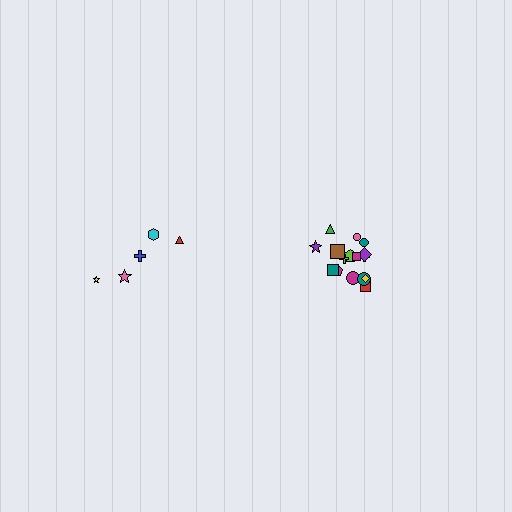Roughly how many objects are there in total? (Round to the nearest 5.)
Roughly 25 objects in total.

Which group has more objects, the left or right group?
The right group.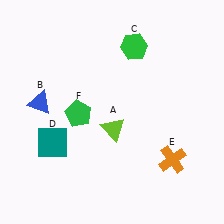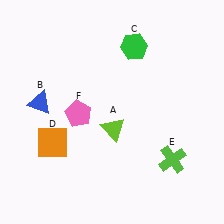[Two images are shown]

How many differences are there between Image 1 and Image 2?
There are 3 differences between the two images.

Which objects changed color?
D changed from teal to orange. E changed from orange to lime. F changed from green to pink.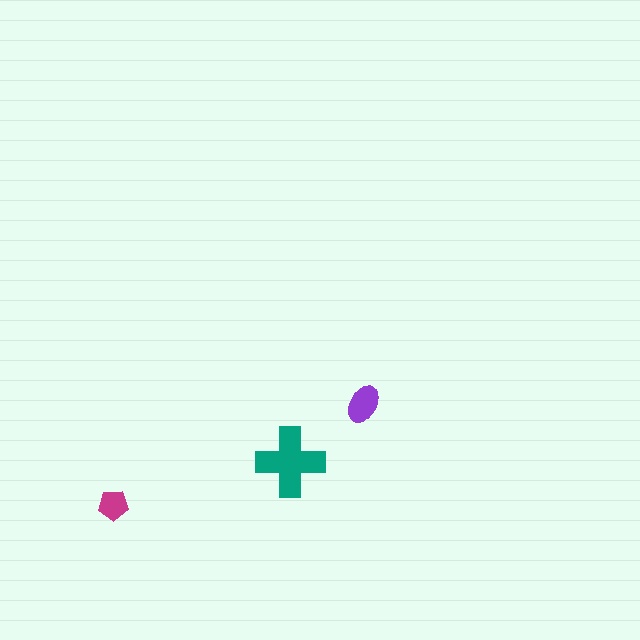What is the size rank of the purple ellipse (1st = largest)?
2nd.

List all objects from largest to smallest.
The teal cross, the purple ellipse, the magenta pentagon.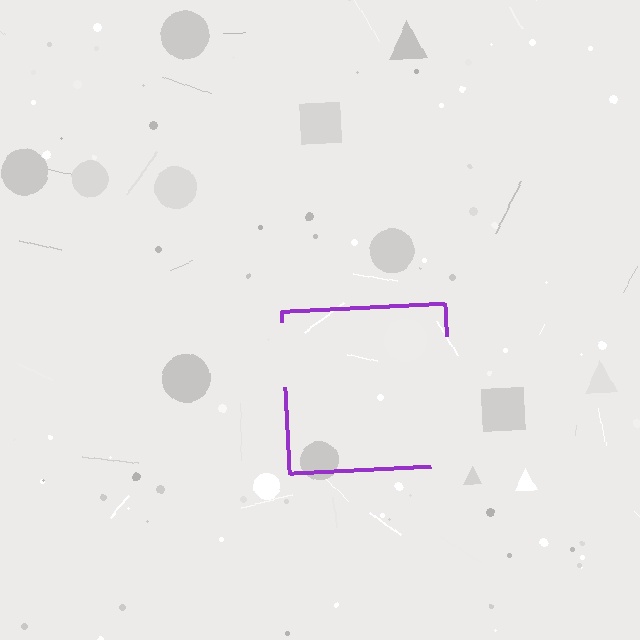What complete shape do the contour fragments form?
The contour fragments form a square.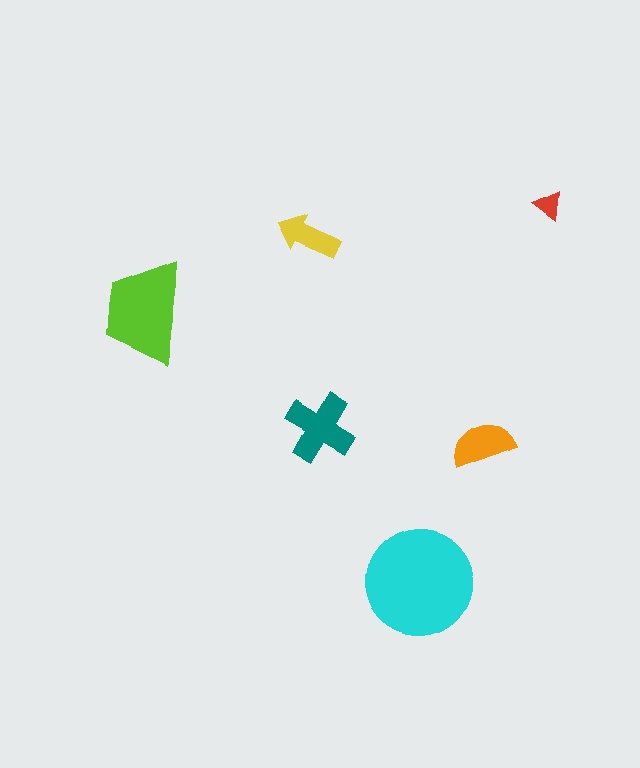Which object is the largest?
The cyan circle.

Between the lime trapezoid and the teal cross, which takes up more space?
The lime trapezoid.